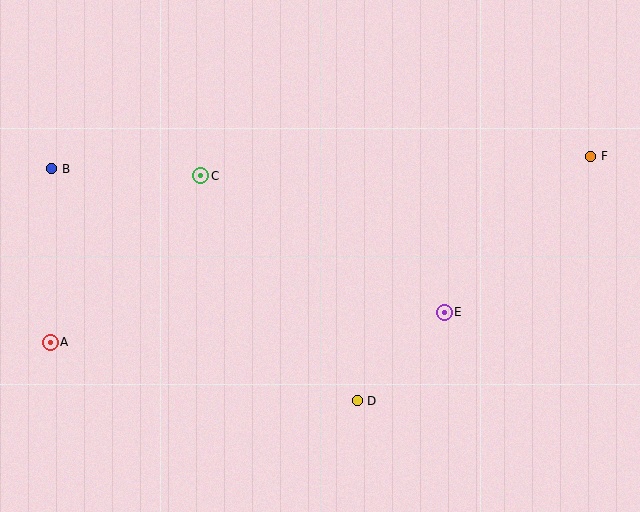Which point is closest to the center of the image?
Point E at (444, 312) is closest to the center.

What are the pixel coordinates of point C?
Point C is at (201, 176).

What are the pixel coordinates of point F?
Point F is at (591, 156).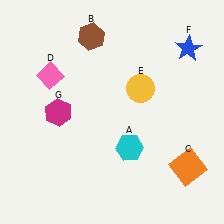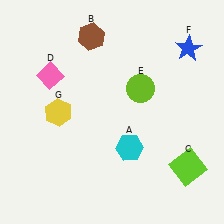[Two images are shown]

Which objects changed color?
C changed from orange to lime. E changed from yellow to lime. G changed from magenta to yellow.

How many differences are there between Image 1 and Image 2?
There are 3 differences between the two images.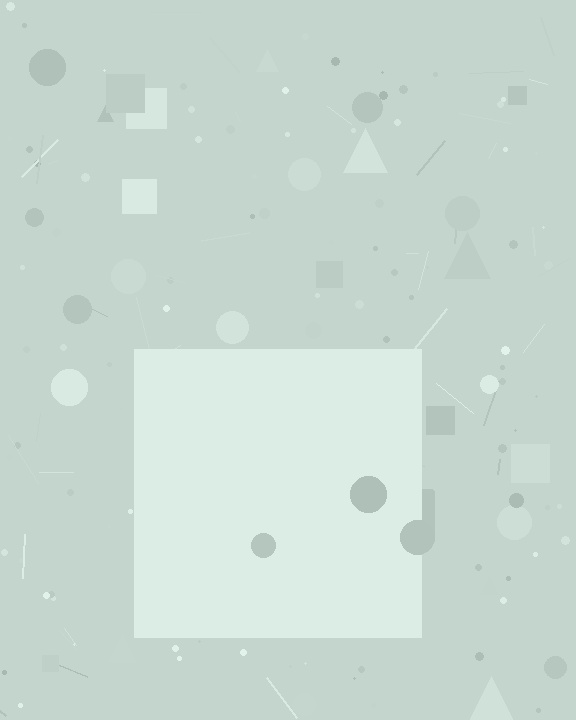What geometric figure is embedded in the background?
A square is embedded in the background.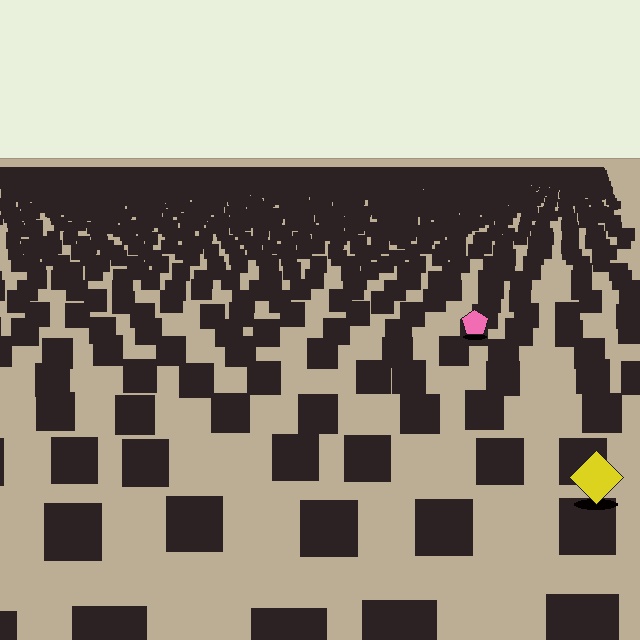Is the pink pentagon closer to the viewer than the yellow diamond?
No. The yellow diamond is closer — you can tell from the texture gradient: the ground texture is coarser near it.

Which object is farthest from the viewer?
The pink pentagon is farthest from the viewer. It appears smaller and the ground texture around it is denser.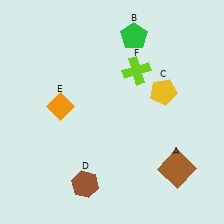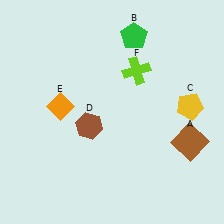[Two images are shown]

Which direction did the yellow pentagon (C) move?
The yellow pentagon (C) moved right.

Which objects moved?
The objects that moved are: the brown square (A), the yellow pentagon (C), the brown hexagon (D).